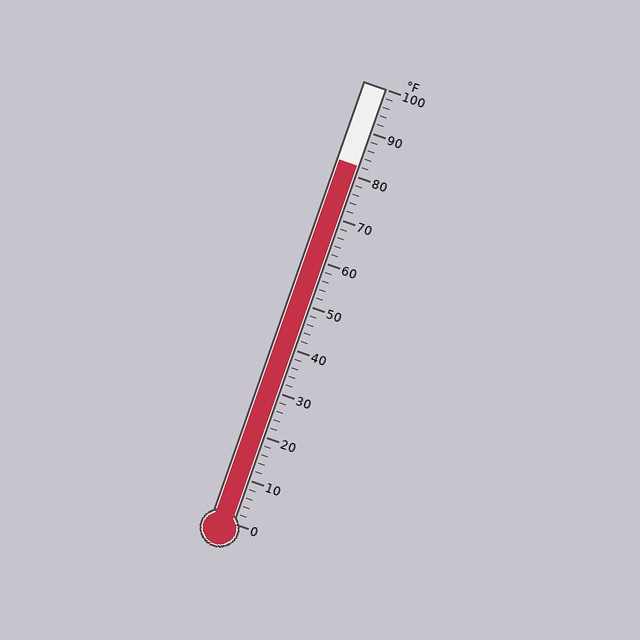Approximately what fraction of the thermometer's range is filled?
The thermometer is filled to approximately 80% of its range.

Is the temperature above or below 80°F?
The temperature is above 80°F.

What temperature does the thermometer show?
The thermometer shows approximately 82°F.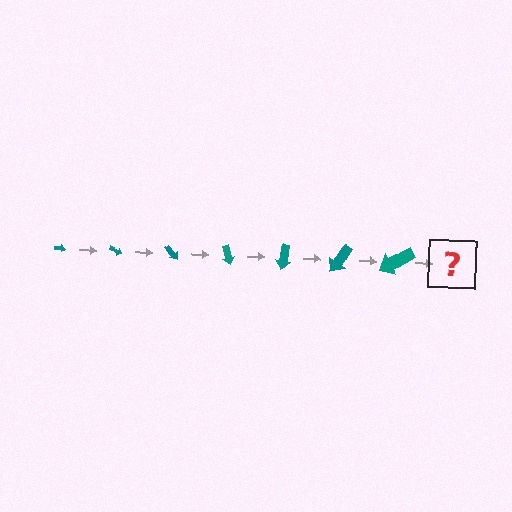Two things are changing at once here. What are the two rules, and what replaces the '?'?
The two rules are that the arrow grows larger each step and it rotates 25 degrees each step. The '?' should be an arrow, larger than the previous one and rotated 175 degrees from the start.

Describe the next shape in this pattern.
It should be an arrow, larger than the previous one and rotated 175 degrees from the start.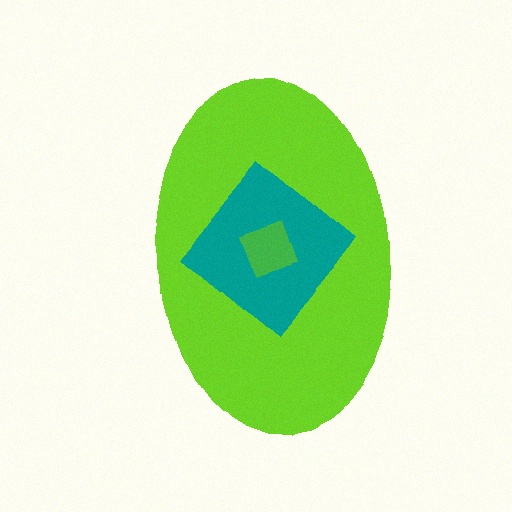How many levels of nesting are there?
3.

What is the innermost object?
The green square.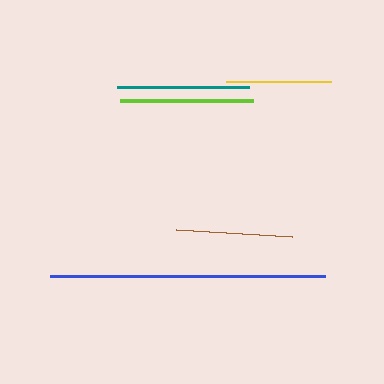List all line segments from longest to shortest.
From longest to shortest: blue, lime, teal, brown, yellow.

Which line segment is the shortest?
The yellow line is the shortest at approximately 106 pixels.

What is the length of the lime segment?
The lime segment is approximately 134 pixels long.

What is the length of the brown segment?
The brown segment is approximately 117 pixels long.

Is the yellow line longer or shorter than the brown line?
The brown line is longer than the yellow line.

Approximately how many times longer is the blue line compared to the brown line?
The blue line is approximately 2.3 times the length of the brown line.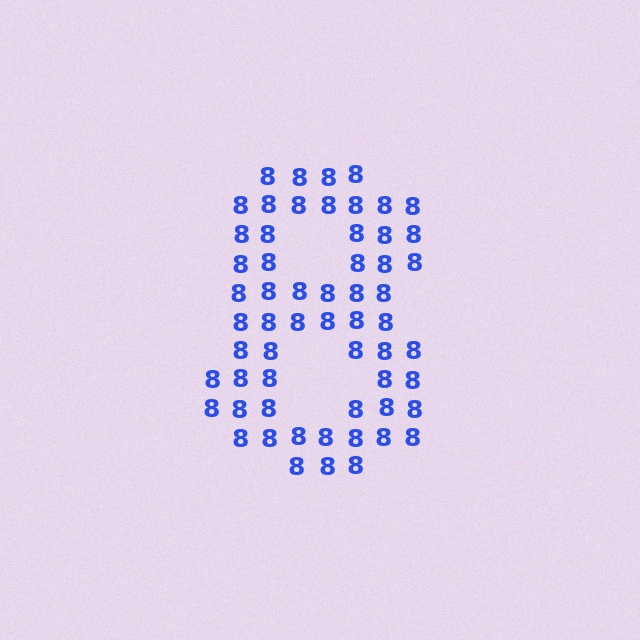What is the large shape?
The large shape is the digit 8.